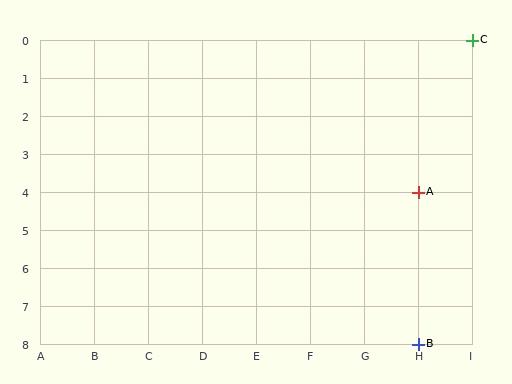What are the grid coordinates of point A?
Point A is at grid coordinates (H, 4).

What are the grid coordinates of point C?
Point C is at grid coordinates (I, 0).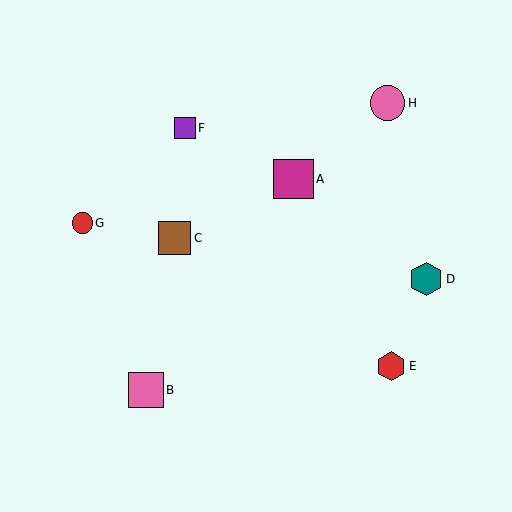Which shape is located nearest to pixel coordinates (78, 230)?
The red circle (labeled G) at (82, 223) is nearest to that location.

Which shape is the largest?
The magenta square (labeled A) is the largest.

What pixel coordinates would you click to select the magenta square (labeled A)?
Click at (294, 179) to select the magenta square A.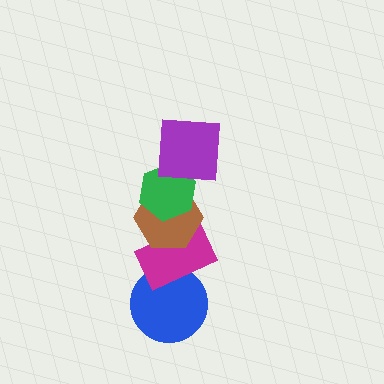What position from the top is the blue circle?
The blue circle is 5th from the top.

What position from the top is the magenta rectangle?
The magenta rectangle is 4th from the top.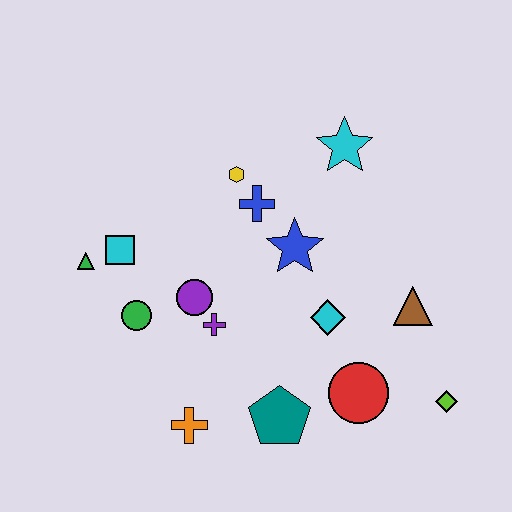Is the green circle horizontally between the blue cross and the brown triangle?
No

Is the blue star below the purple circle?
No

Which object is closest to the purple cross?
The purple circle is closest to the purple cross.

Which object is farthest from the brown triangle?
The green triangle is farthest from the brown triangle.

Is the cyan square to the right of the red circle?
No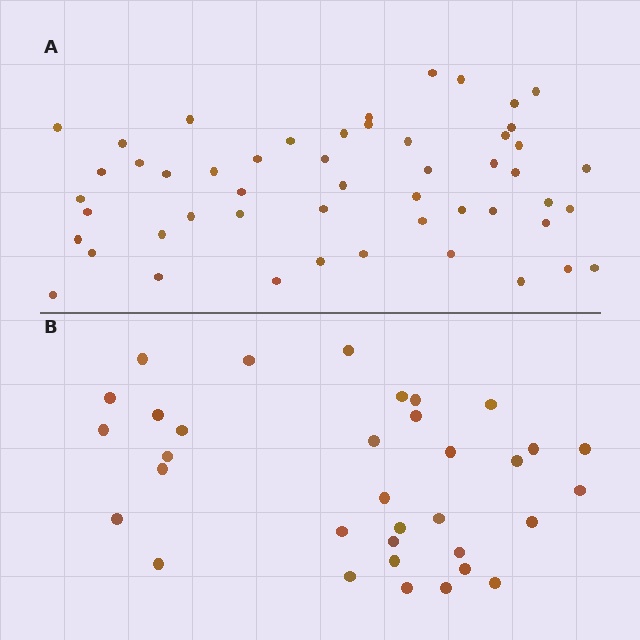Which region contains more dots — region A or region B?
Region A (the top region) has more dots.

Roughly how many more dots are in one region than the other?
Region A has approximately 15 more dots than region B.